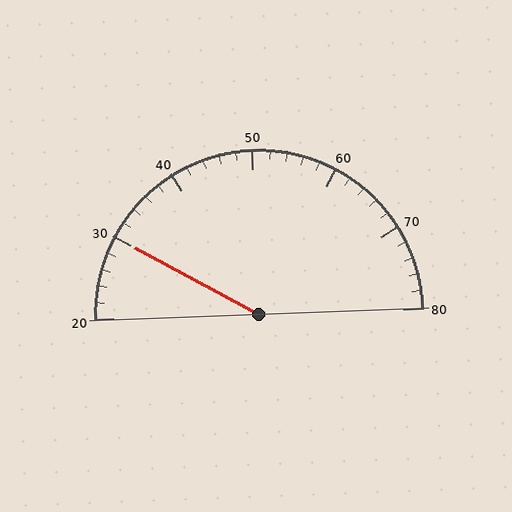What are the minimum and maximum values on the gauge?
The gauge ranges from 20 to 80.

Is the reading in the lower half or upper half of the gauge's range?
The reading is in the lower half of the range (20 to 80).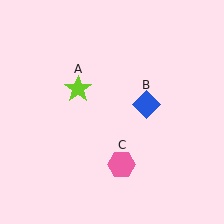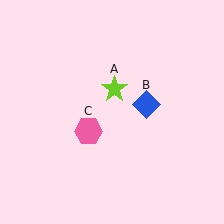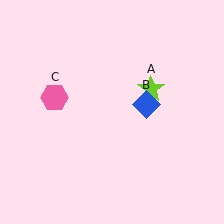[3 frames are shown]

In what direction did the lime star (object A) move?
The lime star (object A) moved right.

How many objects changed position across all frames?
2 objects changed position: lime star (object A), pink hexagon (object C).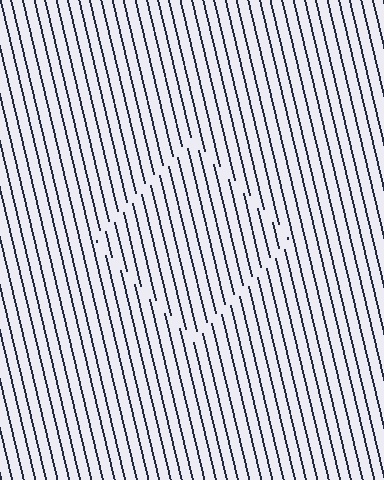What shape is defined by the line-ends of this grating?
An illusory square. The interior of the shape contains the same grating, shifted by half a period — the contour is defined by the phase discontinuity where line-ends from the inner and outer gratings abut.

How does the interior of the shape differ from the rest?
The interior of the shape contains the same grating, shifted by half a period — the contour is defined by the phase discontinuity where line-ends from the inner and outer gratings abut.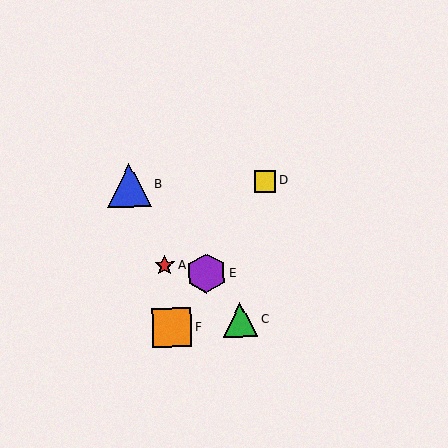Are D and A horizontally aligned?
No, D is at y≈181 and A is at y≈265.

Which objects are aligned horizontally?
Objects B, D are aligned horizontally.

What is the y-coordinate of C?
Object C is at y≈320.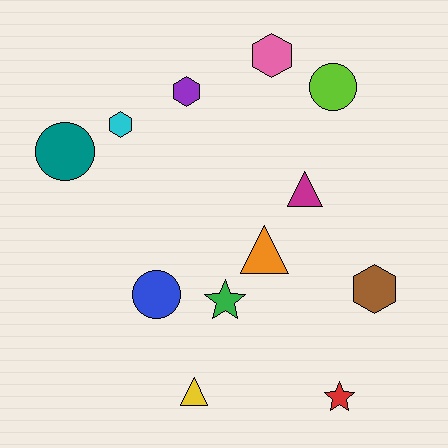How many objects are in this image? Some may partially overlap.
There are 12 objects.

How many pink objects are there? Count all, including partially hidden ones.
There is 1 pink object.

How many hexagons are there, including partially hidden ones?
There are 4 hexagons.